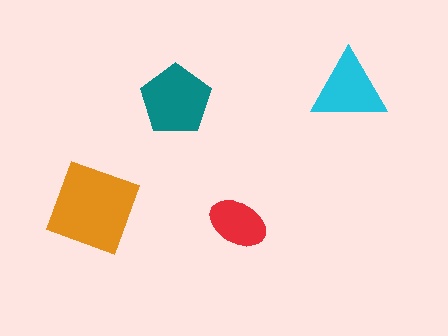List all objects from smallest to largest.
The red ellipse, the cyan triangle, the teal pentagon, the orange diamond.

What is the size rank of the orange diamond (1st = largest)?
1st.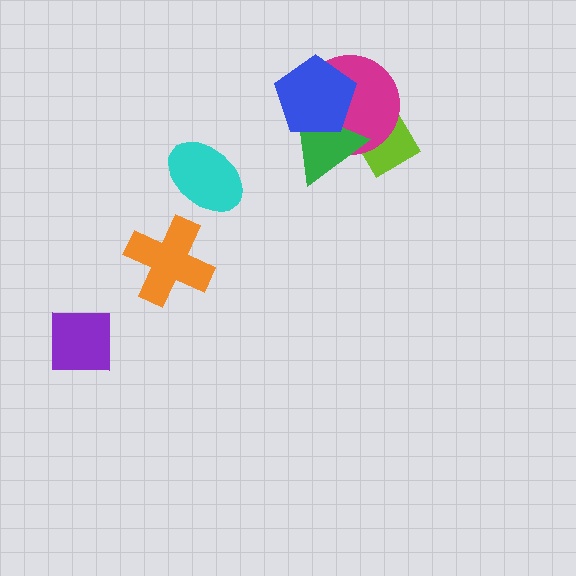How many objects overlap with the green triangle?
3 objects overlap with the green triangle.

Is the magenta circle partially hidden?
Yes, it is partially covered by another shape.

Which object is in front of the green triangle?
The blue pentagon is in front of the green triangle.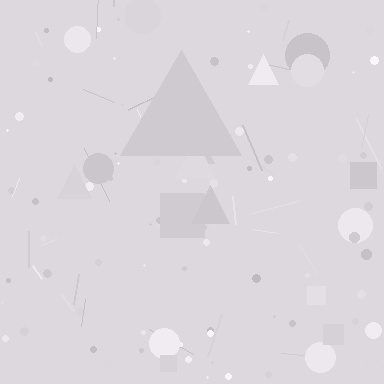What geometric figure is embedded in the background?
A triangle is embedded in the background.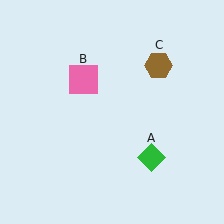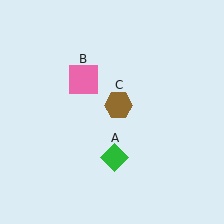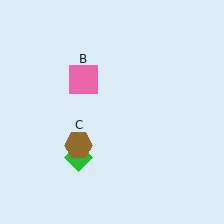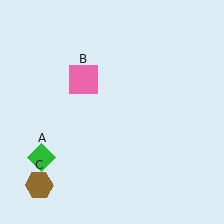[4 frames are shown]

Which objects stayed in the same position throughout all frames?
Pink square (object B) remained stationary.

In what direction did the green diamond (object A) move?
The green diamond (object A) moved left.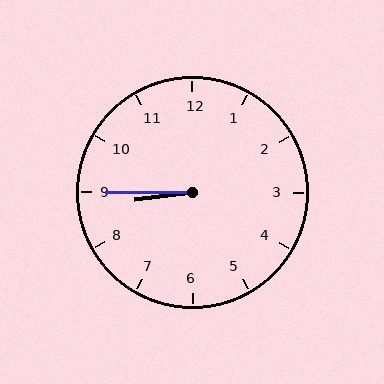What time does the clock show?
8:45.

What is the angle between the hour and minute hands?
Approximately 8 degrees.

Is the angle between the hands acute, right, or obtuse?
It is acute.